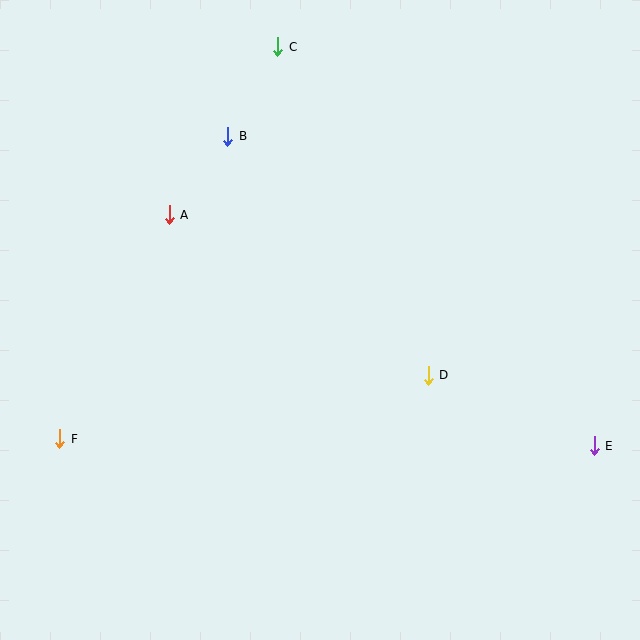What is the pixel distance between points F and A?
The distance between F and A is 249 pixels.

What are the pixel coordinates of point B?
Point B is at (228, 136).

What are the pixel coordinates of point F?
Point F is at (60, 439).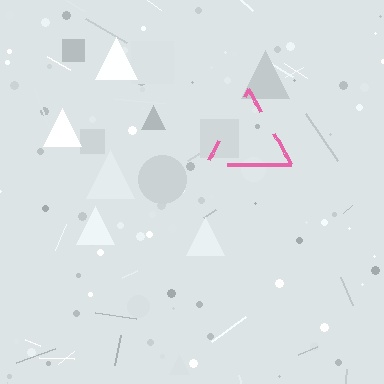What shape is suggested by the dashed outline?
The dashed outline suggests a triangle.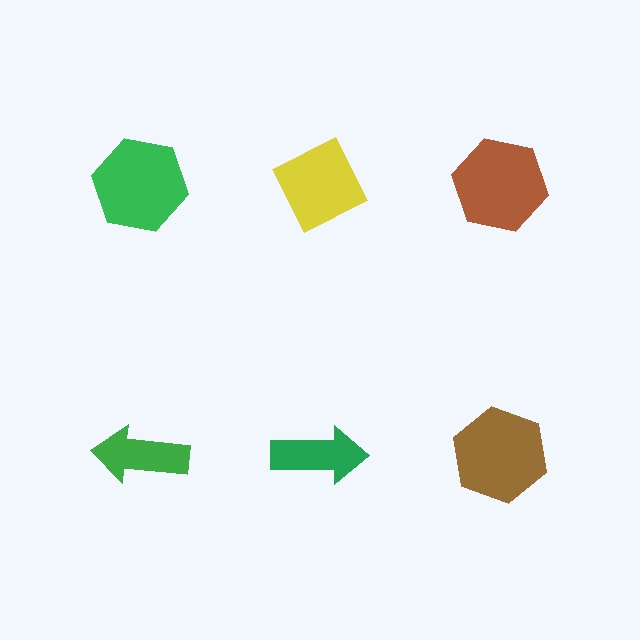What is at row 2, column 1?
A green arrow.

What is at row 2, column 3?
A brown hexagon.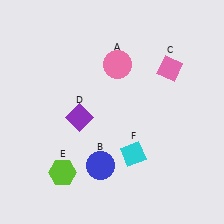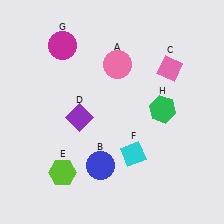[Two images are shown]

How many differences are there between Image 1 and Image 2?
There are 2 differences between the two images.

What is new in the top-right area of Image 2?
A green hexagon (H) was added in the top-right area of Image 2.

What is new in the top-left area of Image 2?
A magenta circle (G) was added in the top-left area of Image 2.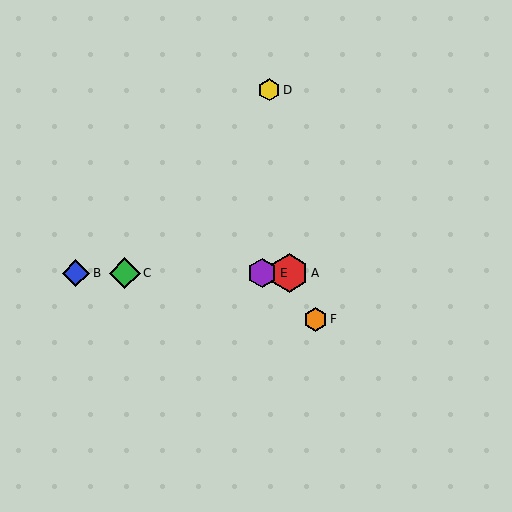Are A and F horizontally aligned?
No, A is at y≈273 and F is at y≈319.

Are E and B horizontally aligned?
Yes, both are at y≈273.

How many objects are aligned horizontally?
4 objects (A, B, C, E) are aligned horizontally.